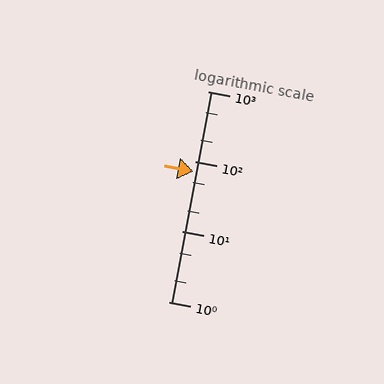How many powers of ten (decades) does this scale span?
The scale spans 3 decades, from 1 to 1000.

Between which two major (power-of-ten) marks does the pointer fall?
The pointer is between 10 and 100.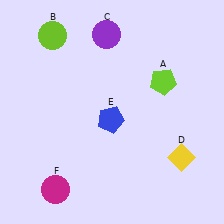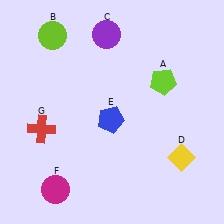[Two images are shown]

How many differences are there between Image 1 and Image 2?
There is 1 difference between the two images.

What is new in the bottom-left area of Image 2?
A red cross (G) was added in the bottom-left area of Image 2.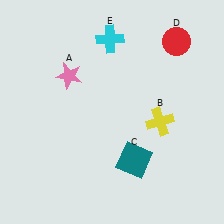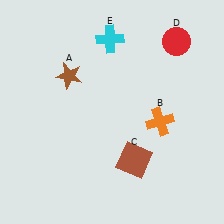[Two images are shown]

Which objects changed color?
A changed from pink to brown. B changed from yellow to orange. C changed from teal to brown.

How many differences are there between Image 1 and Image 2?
There are 3 differences between the two images.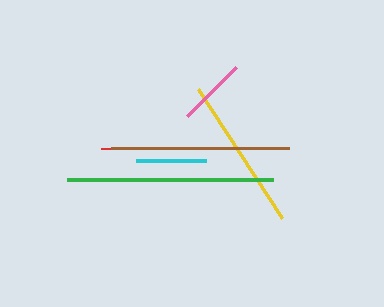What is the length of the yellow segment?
The yellow segment is approximately 154 pixels long.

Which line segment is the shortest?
The pink line is the shortest at approximately 69 pixels.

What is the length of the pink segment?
The pink segment is approximately 69 pixels long.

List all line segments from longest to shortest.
From longest to shortest: green, brown, yellow, red, cyan, pink.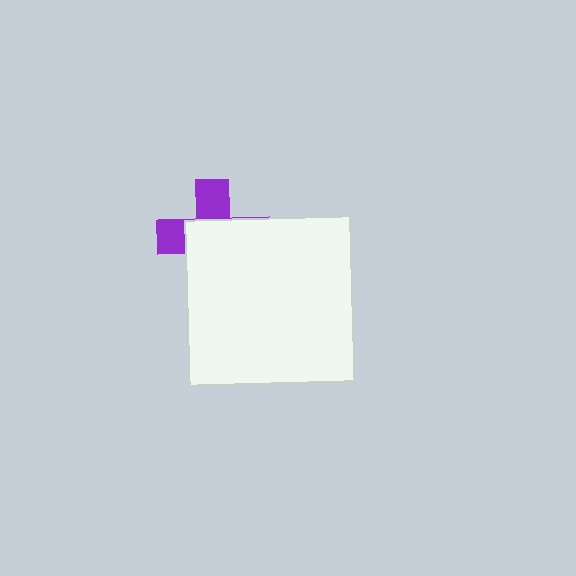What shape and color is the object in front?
The object in front is a white square.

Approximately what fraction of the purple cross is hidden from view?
Roughly 63% of the purple cross is hidden behind the white square.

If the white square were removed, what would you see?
You would see the complete purple cross.